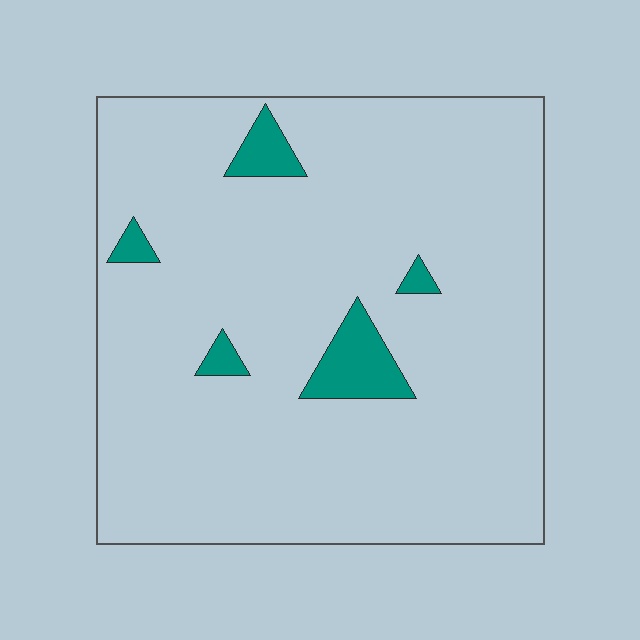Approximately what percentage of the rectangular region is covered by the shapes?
Approximately 5%.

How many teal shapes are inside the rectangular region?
5.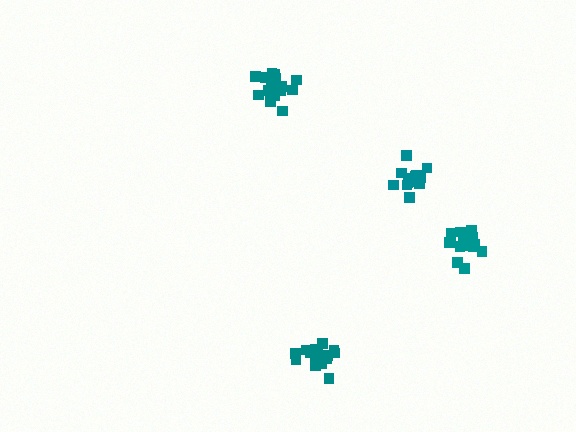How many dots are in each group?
Group 1: 15 dots, Group 2: 18 dots, Group 3: 19 dots, Group 4: 16 dots (68 total).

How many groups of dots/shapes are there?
There are 4 groups.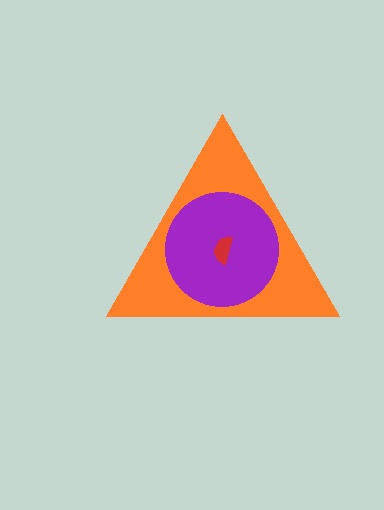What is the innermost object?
The red semicircle.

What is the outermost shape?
The orange triangle.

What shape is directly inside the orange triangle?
The purple circle.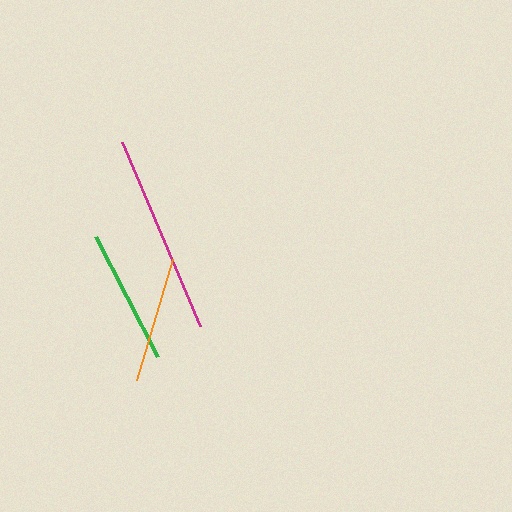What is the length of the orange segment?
The orange segment is approximately 126 pixels long.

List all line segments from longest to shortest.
From longest to shortest: magenta, green, orange.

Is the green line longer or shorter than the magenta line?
The magenta line is longer than the green line.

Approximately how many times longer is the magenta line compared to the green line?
The magenta line is approximately 1.5 times the length of the green line.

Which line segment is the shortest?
The orange line is the shortest at approximately 126 pixels.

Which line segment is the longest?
The magenta line is the longest at approximately 200 pixels.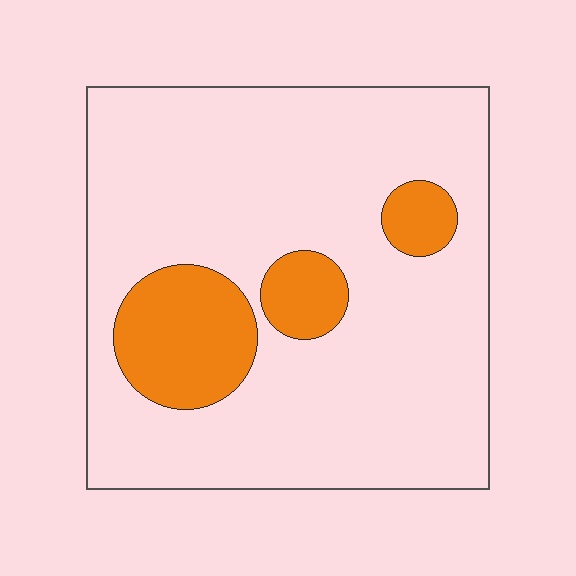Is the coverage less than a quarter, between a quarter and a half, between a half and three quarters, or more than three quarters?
Less than a quarter.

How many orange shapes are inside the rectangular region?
3.